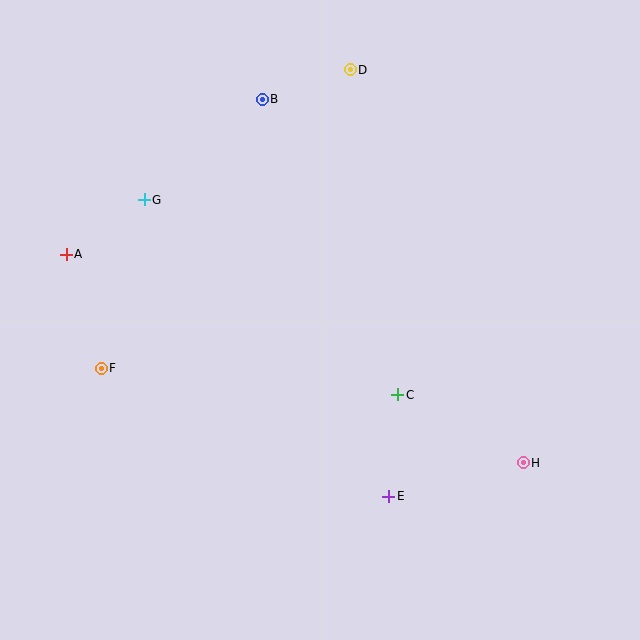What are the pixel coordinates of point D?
Point D is at (350, 70).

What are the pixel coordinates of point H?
Point H is at (523, 463).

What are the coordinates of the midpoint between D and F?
The midpoint between D and F is at (226, 219).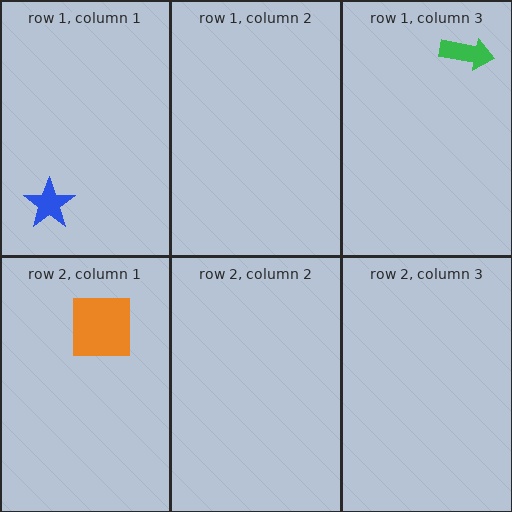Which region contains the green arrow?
The row 1, column 3 region.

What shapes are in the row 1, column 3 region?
The green arrow.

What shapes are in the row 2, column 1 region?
The orange square.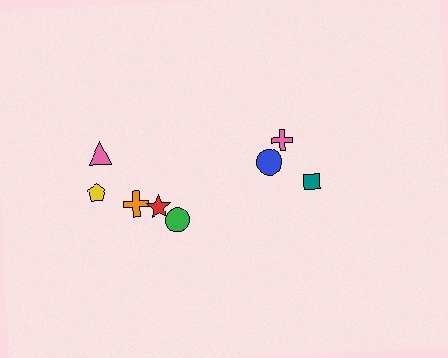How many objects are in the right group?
There are 3 objects.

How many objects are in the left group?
There are 5 objects.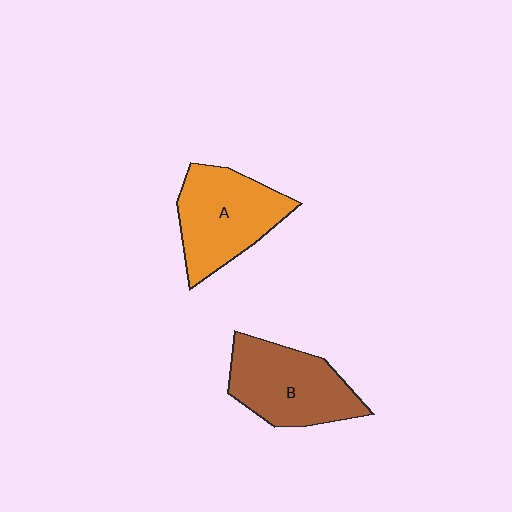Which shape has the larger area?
Shape A (orange).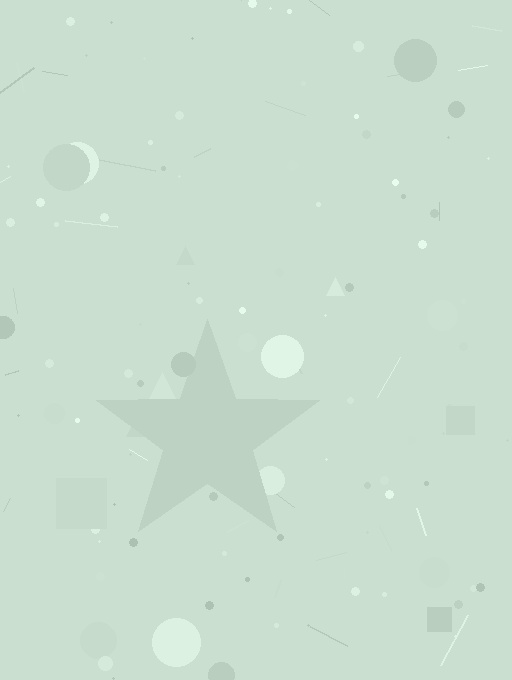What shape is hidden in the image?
A star is hidden in the image.